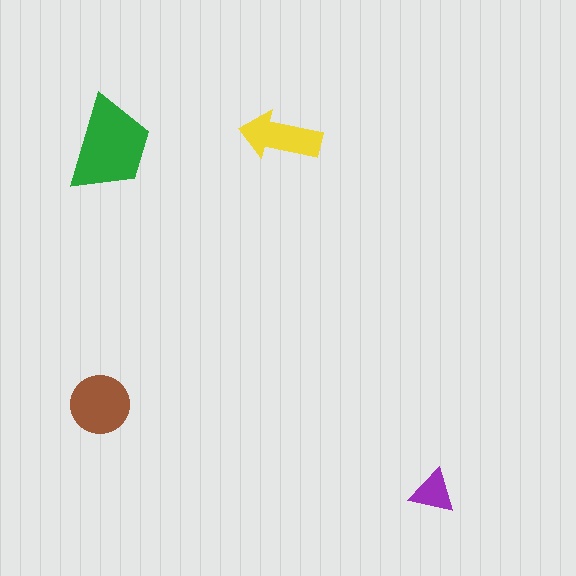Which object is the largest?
The green trapezoid.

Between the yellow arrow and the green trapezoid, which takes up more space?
The green trapezoid.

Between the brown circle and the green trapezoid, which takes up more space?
The green trapezoid.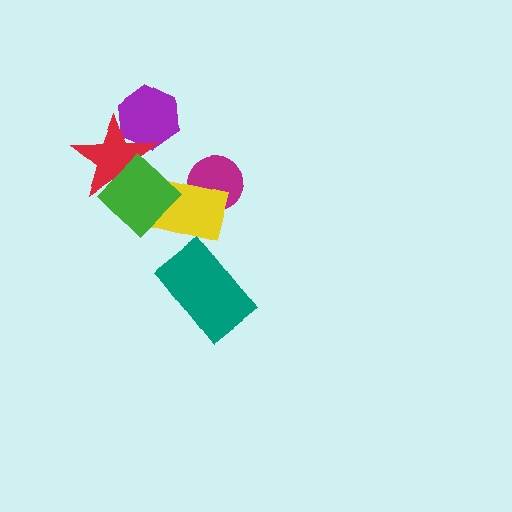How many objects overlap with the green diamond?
2 objects overlap with the green diamond.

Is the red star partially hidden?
Yes, it is partially covered by another shape.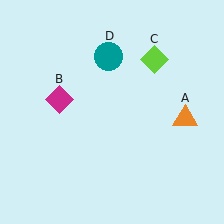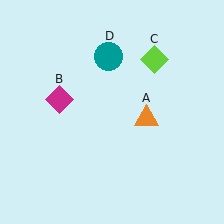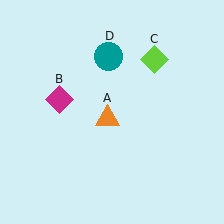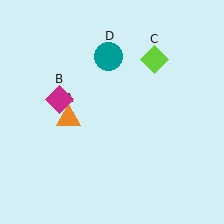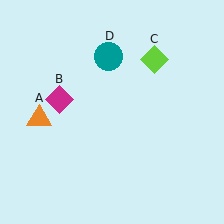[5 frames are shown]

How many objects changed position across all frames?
1 object changed position: orange triangle (object A).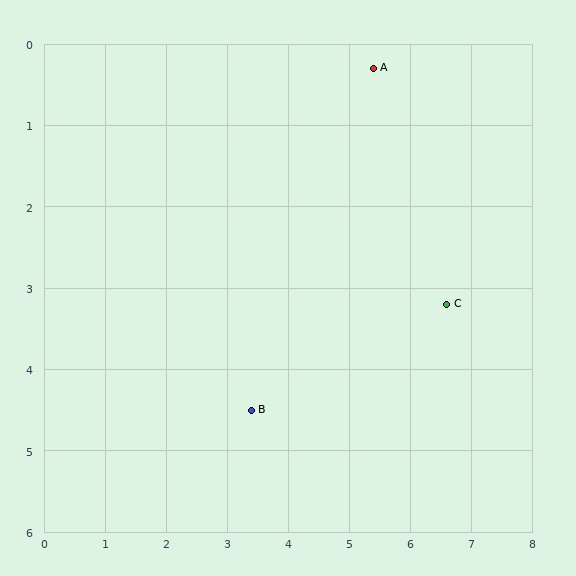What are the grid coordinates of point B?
Point B is at approximately (3.4, 4.5).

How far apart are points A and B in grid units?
Points A and B are about 4.7 grid units apart.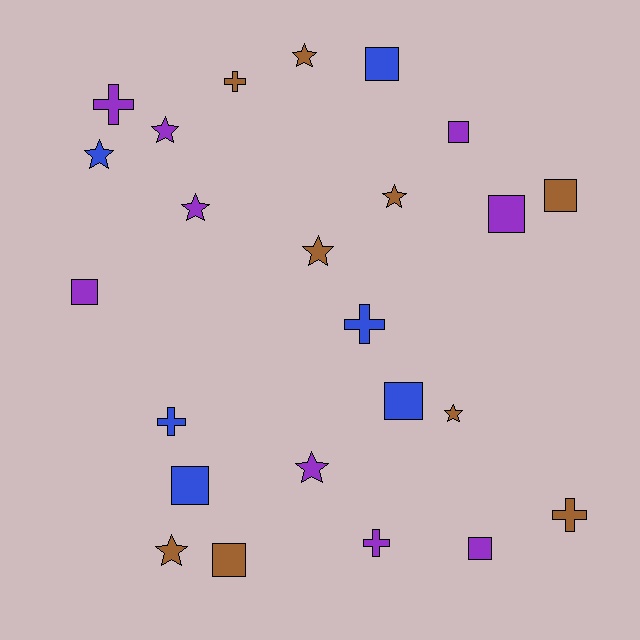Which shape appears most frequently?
Star, with 9 objects.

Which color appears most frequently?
Brown, with 9 objects.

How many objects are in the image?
There are 24 objects.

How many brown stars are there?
There are 5 brown stars.